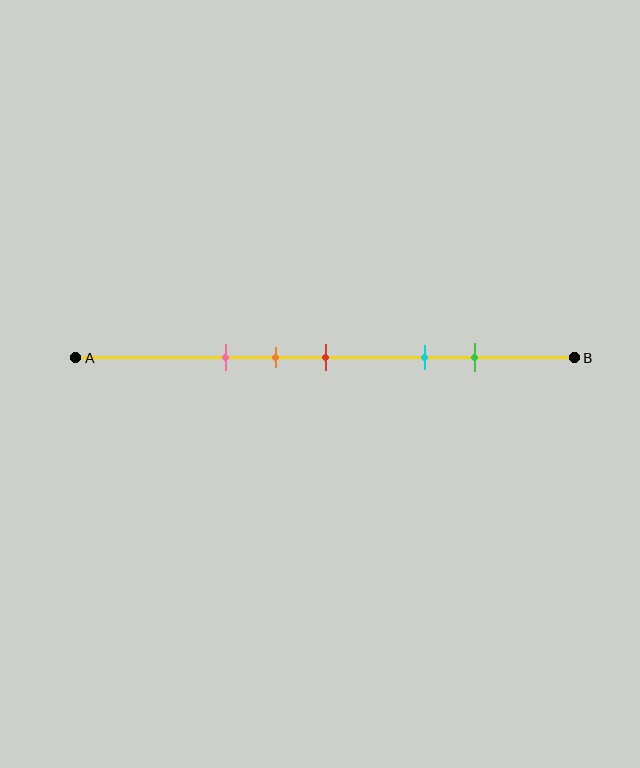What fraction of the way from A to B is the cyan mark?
The cyan mark is approximately 70% (0.7) of the way from A to B.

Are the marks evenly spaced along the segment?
No, the marks are not evenly spaced.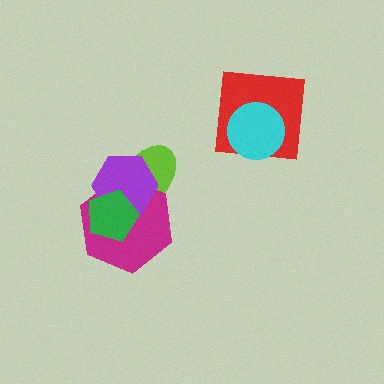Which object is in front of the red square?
The cyan circle is in front of the red square.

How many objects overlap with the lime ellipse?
3 objects overlap with the lime ellipse.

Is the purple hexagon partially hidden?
Yes, it is partially covered by another shape.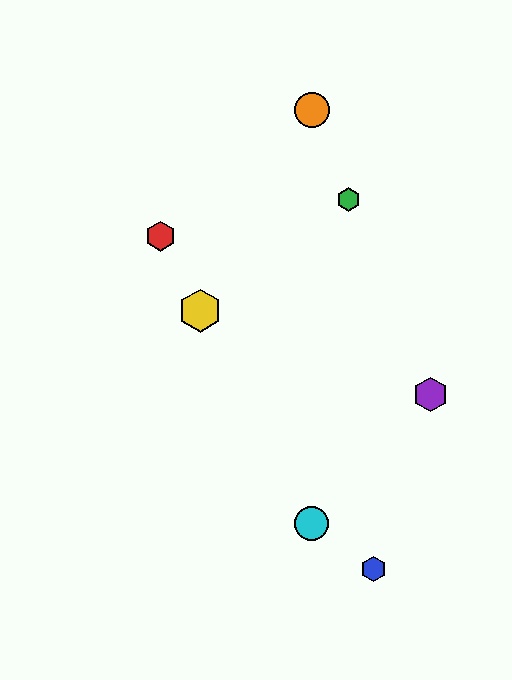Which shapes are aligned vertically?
The orange circle, the cyan circle are aligned vertically.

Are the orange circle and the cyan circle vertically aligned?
Yes, both are at x≈312.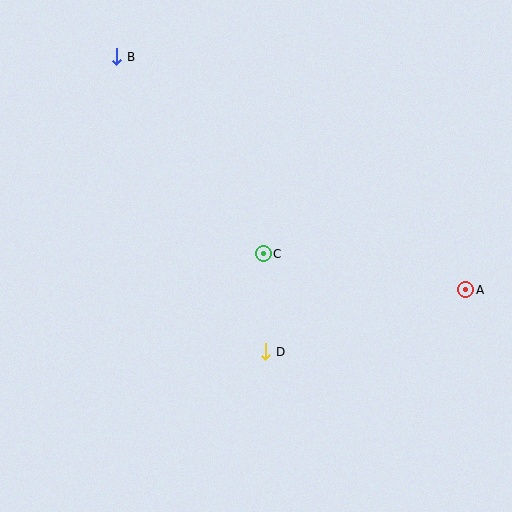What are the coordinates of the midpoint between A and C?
The midpoint between A and C is at (365, 272).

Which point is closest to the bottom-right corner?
Point A is closest to the bottom-right corner.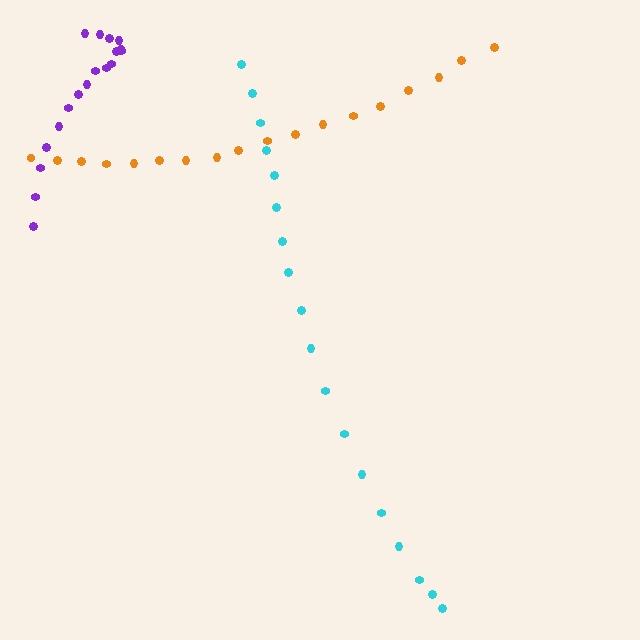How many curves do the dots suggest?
There are 3 distinct paths.